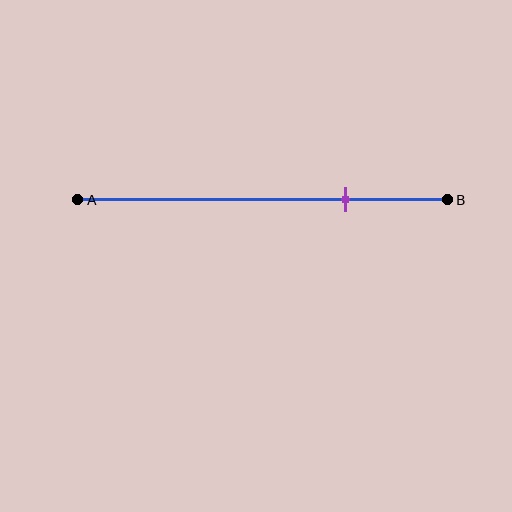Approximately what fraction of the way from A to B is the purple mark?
The purple mark is approximately 70% of the way from A to B.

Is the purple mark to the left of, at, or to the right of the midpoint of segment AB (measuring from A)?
The purple mark is to the right of the midpoint of segment AB.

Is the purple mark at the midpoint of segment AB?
No, the mark is at about 70% from A, not at the 50% midpoint.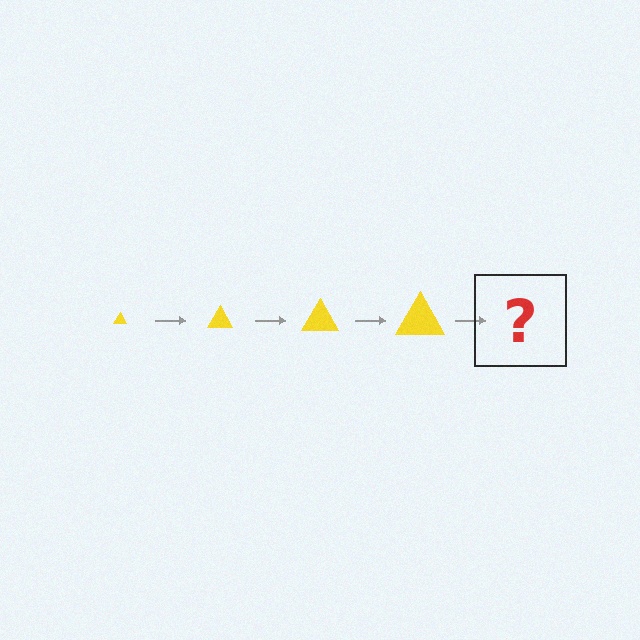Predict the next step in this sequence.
The next step is a yellow triangle, larger than the previous one.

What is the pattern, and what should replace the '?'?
The pattern is that the triangle gets progressively larger each step. The '?' should be a yellow triangle, larger than the previous one.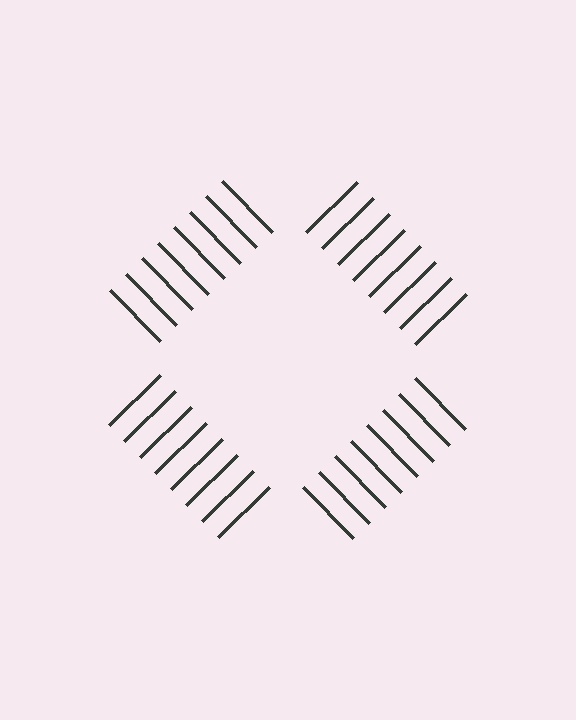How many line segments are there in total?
32 — 8 along each of the 4 edges.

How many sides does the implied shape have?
4 sides — the line-ends trace a square.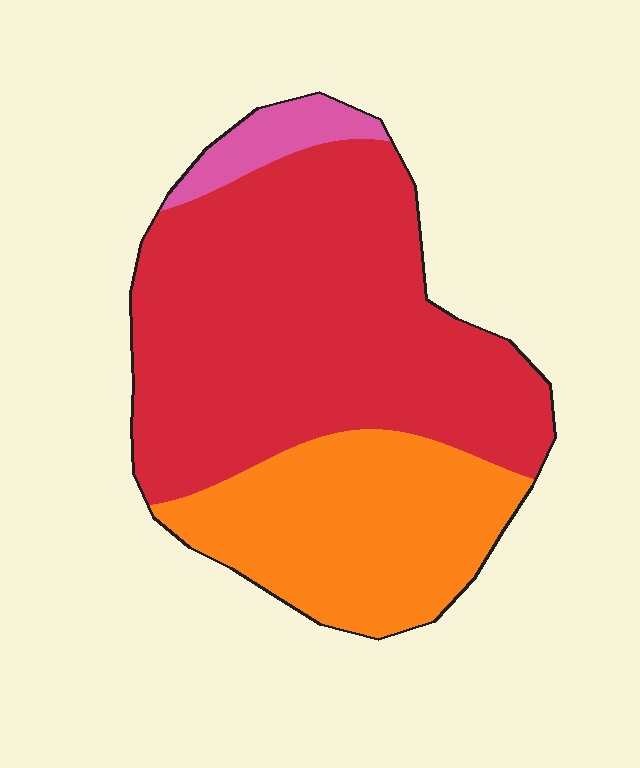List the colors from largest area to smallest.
From largest to smallest: red, orange, pink.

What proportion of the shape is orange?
Orange takes up about one third (1/3) of the shape.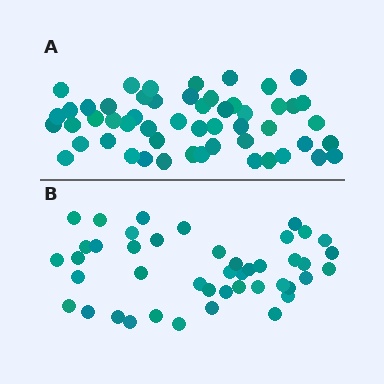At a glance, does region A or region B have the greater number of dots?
Region A (the top region) has more dots.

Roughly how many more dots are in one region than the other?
Region A has roughly 8 or so more dots than region B.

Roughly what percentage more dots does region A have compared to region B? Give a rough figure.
About 20% more.